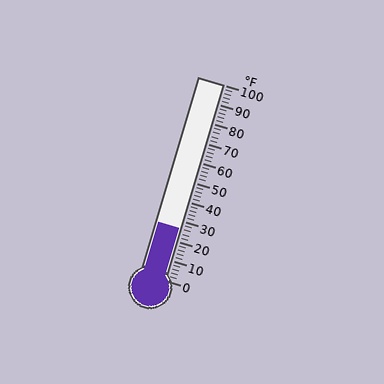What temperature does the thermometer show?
The thermometer shows approximately 26°F.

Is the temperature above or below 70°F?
The temperature is below 70°F.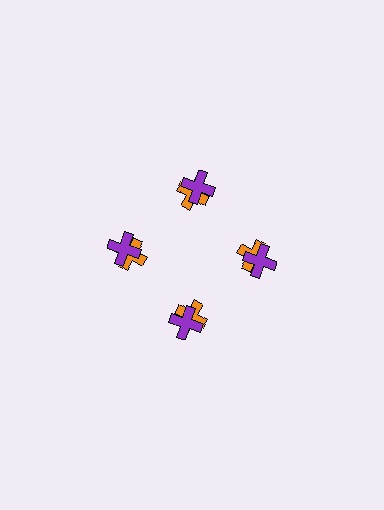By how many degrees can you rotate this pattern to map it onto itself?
The pattern maps onto itself every 90 degrees of rotation.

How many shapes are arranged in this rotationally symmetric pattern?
There are 8 shapes, arranged in 4 groups of 2.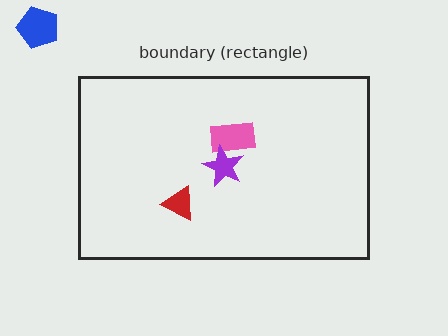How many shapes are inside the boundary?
3 inside, 1 outside.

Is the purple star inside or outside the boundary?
Inside.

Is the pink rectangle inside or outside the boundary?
Inside.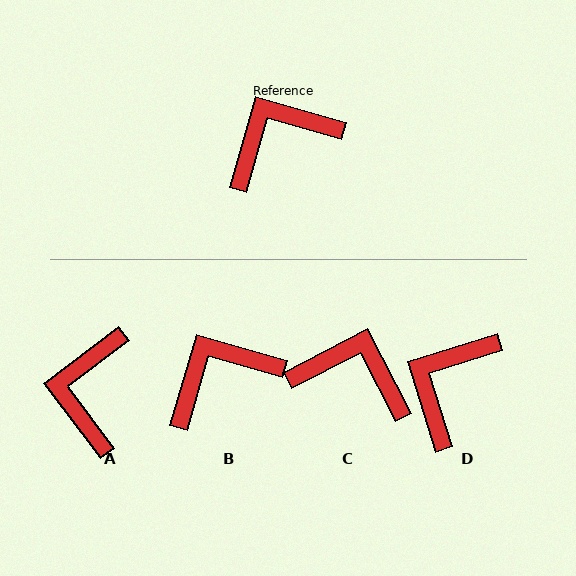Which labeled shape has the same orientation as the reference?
B.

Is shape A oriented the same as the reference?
No, it is off by about 53 degrees.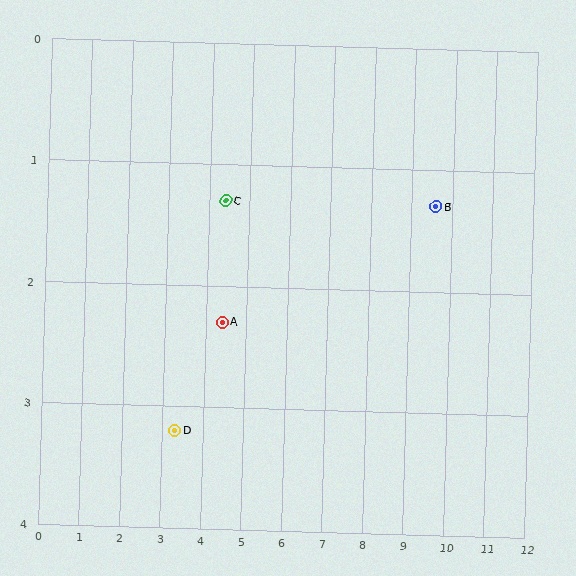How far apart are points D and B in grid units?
Points D and B are about 6.6 grid units apart.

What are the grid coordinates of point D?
Point D is at approximately (3.3, 3.2).